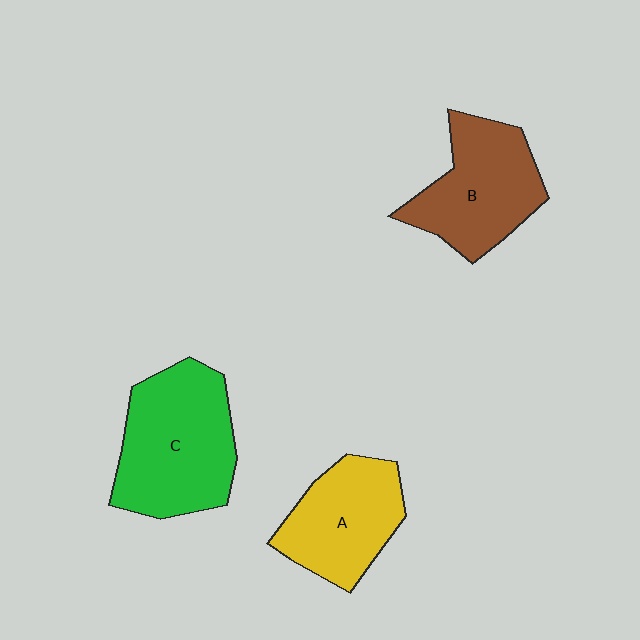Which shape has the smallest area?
Shape A (yellow).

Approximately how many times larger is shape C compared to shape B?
Approximately 1.2 times.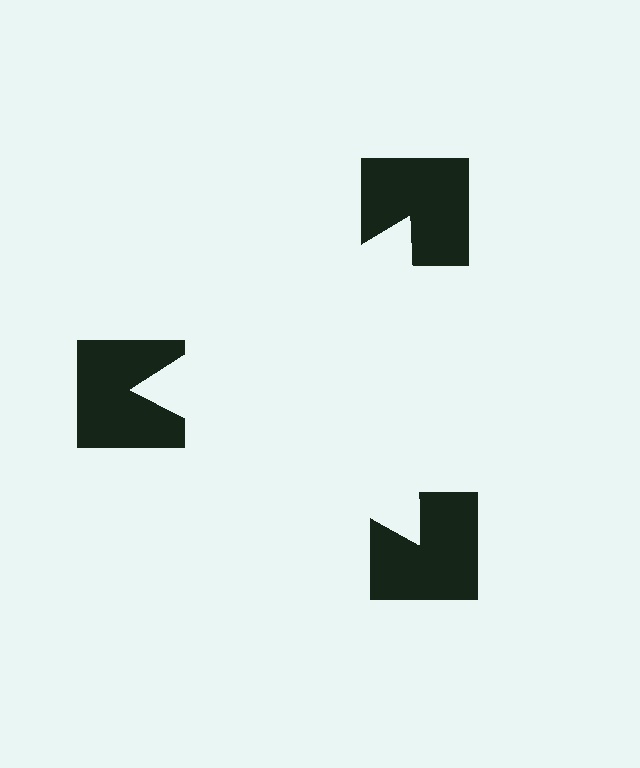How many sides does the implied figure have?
3 sides.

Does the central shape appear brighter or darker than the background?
It typically appears slightly brighter than the background, even though no actual brightness change is drawn.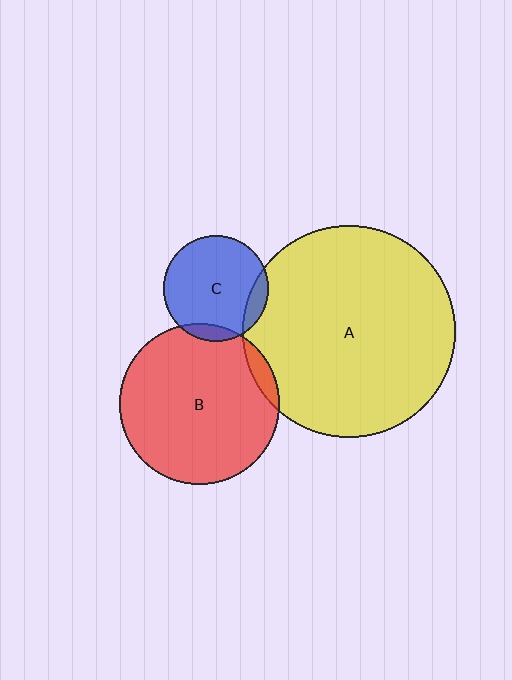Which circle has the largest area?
Circle A (yellow).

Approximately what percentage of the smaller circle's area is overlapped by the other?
Approximately 10%.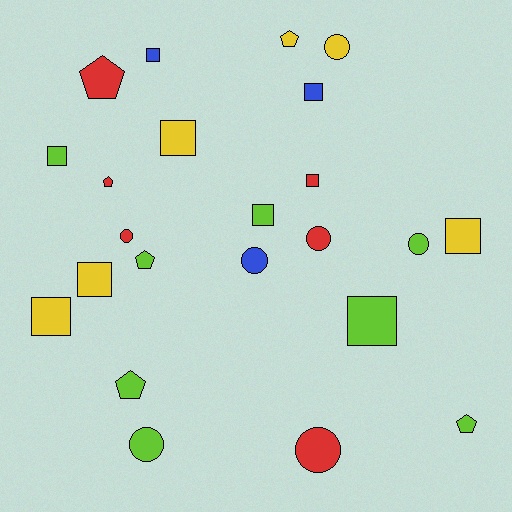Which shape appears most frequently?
Square, with 10 objects.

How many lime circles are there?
There are 2 lime circles.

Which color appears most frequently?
Lime, with 8 objects.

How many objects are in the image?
There are 23 objects.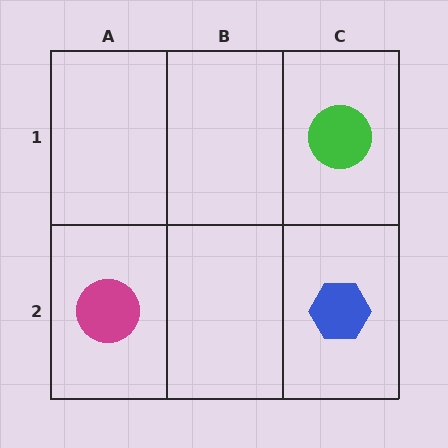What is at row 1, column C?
A green circle.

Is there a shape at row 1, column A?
No, that cell is empty.